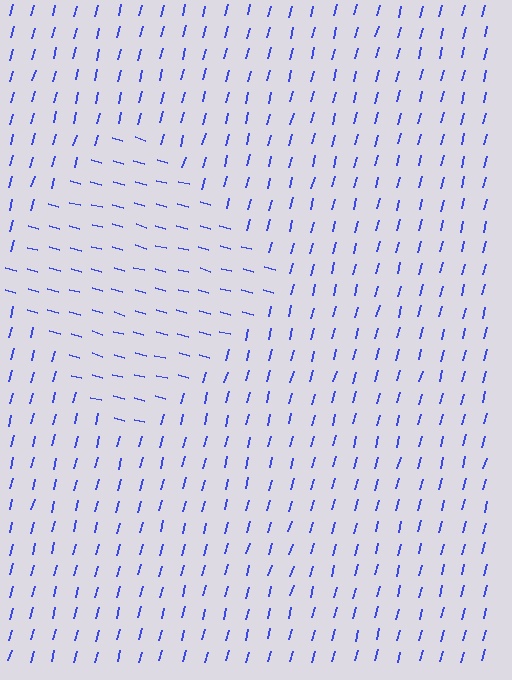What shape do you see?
I see a diamond.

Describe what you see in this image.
The image is filled with small blue line segments. A diamond region in the image has lines oriented differently from the surrounding lines, creating a visible texture boundary.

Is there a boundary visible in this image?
Yes, there is a texture boundary formed by a change in line orientation.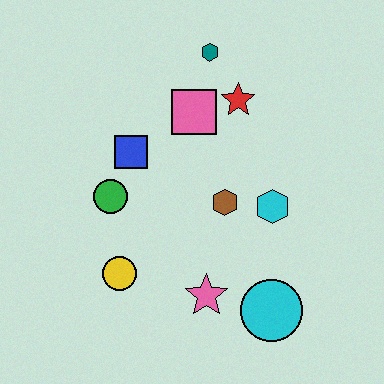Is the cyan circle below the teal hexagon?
Yes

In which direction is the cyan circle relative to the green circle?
The cyan circle is to the right of the green circle.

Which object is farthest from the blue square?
The cyan circle is farthest from the blue square.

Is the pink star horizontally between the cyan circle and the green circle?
Yes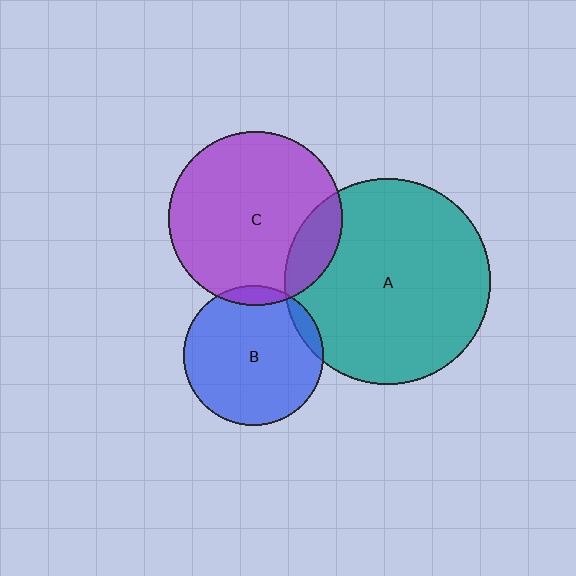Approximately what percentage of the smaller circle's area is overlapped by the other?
Approximately 5%.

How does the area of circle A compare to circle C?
Approximately 1.4 times.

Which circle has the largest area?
Circle A (teal).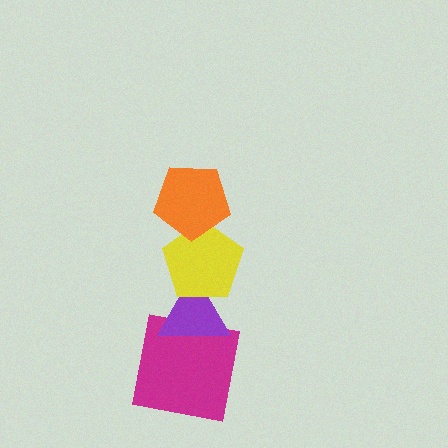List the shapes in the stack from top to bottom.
From top to bottom: the orange pentagon, the yellow pentagon, the purple triangle, the magenta square.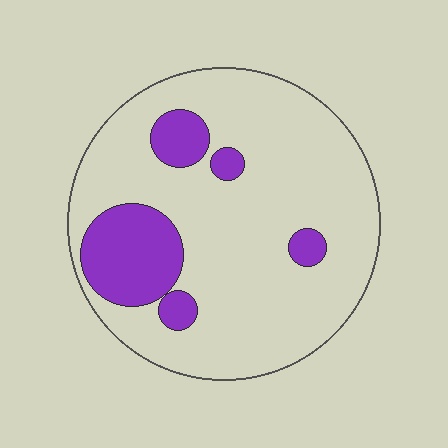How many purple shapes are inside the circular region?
5.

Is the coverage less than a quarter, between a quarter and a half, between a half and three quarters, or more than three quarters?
Less than a quarter.